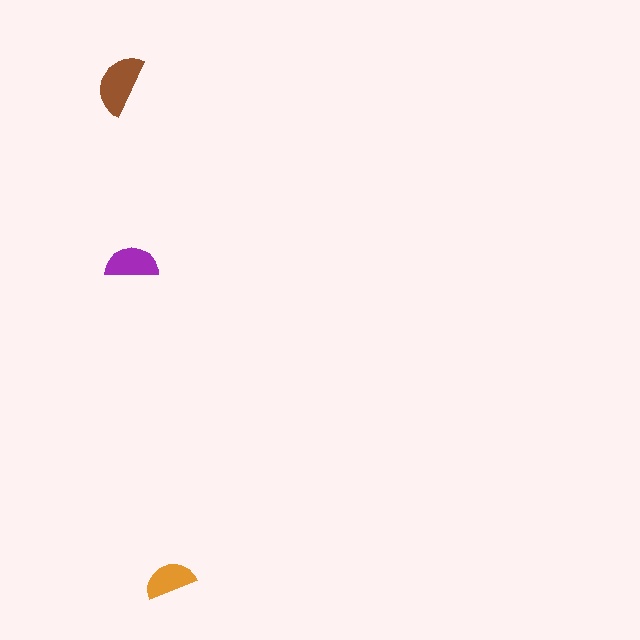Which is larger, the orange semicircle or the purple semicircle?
The purple one.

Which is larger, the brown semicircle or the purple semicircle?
The brown one.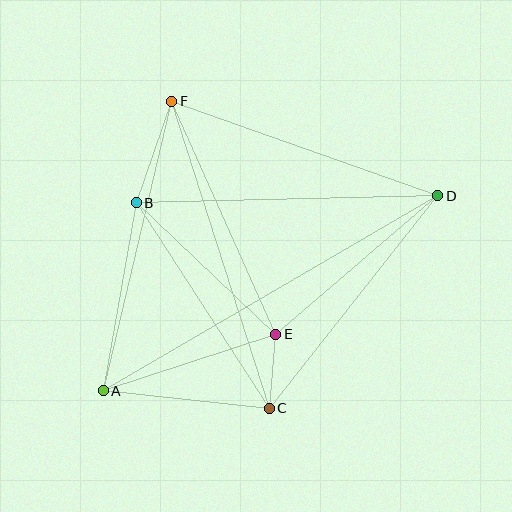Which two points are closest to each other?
Points C and E are closest to each other.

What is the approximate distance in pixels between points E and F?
The distance between E and F is approximately 255 pixels.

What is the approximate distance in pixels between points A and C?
The distance between A and C is approximately 167 pixels.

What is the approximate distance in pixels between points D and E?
The distance between D and E is approximately 213 pixels.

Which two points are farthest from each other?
Points A and D are farthest from each other.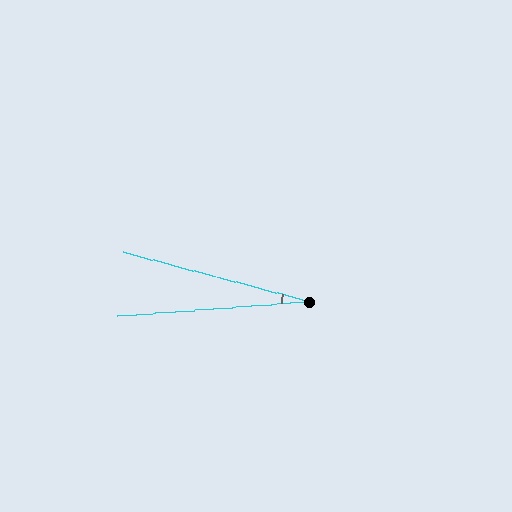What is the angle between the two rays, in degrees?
Approximately 19 degrees.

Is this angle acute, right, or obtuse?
It is acute.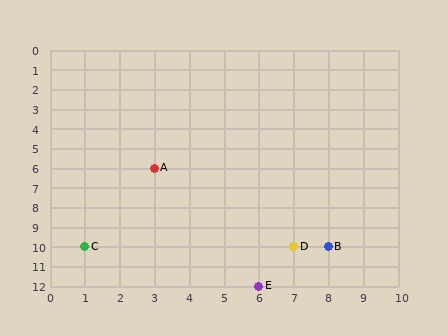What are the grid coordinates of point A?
Point A is at grid coordinates (3, 6).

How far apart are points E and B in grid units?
Points E and B are 2 columns and 2 rows apart (about 2.8 grid units diagonally).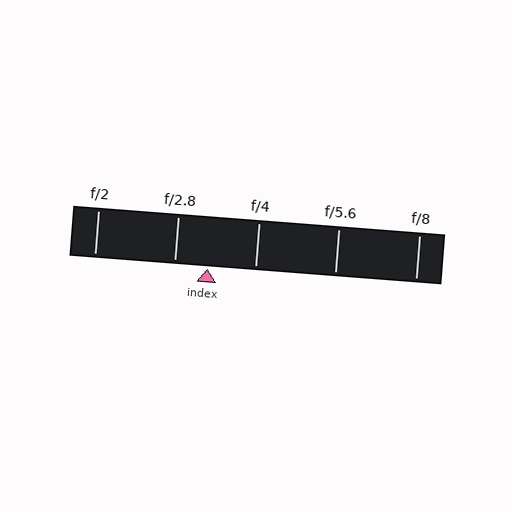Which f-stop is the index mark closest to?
The index mark is closest to f/2.8.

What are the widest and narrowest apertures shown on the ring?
The widest aperture shown is f/2 and the narrowest is f/8.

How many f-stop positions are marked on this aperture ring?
There are 5 f-stop positions marked.